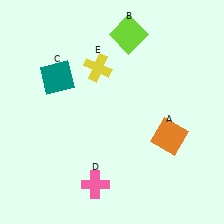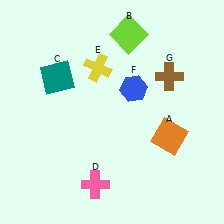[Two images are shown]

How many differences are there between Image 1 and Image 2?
There are 2 differences between the two images.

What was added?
A blue hexagon (F), a brown cross (G) were added in Image 2.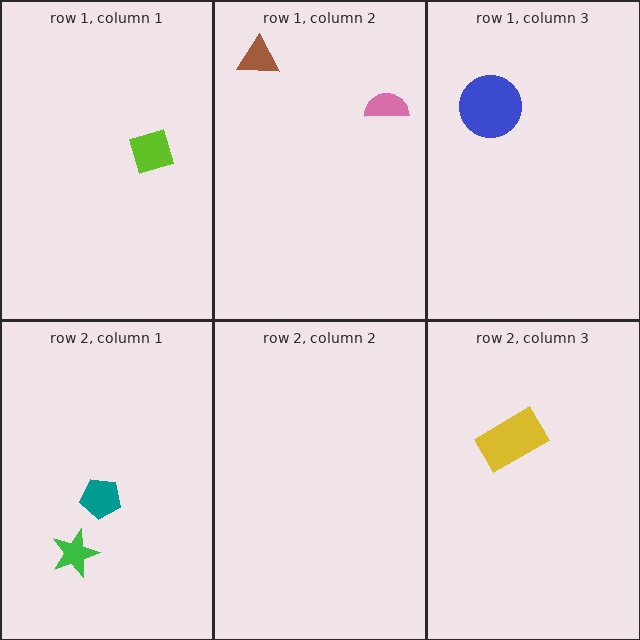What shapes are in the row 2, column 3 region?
The yellow rectangle.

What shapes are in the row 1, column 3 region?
The blue circle.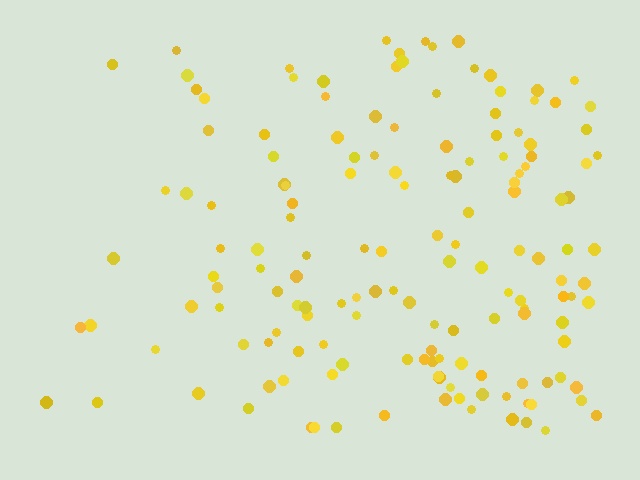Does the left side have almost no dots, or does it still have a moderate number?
Still a moderate number, just noticeably fewer than the right.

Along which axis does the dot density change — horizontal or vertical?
Horizontal.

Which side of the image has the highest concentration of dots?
The right.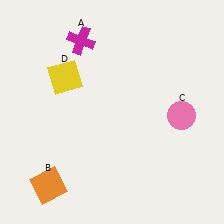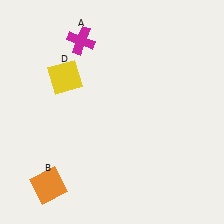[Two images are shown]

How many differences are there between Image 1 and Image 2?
There is 1 difference between the two images.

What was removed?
The pink circle (C) was removed in Image 2.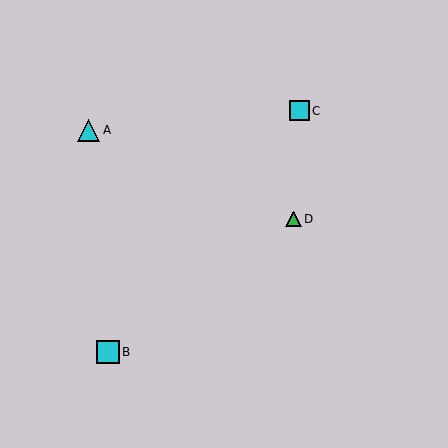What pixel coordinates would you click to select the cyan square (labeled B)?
Click at (108, 352) to select the cyan square B.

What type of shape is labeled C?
Shape C is a cyan square.